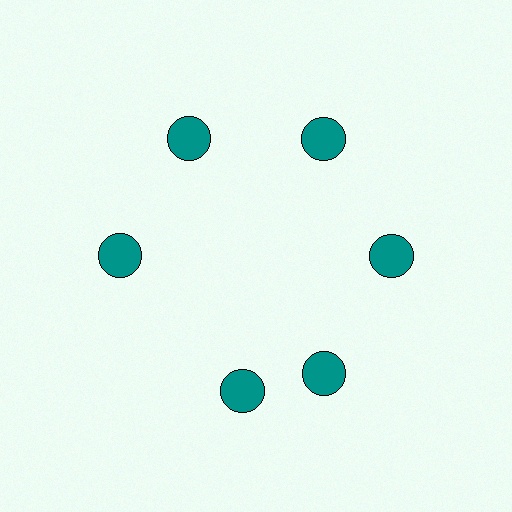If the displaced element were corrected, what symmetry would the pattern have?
It would have 6-fold rotational symmetry — the pattern would map onto itself every 60 degrees.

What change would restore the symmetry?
The symmetry would be restored by rotating it back into even spacing with its neighbors so that all 6 circles sit at equal angles and equal distance from the center.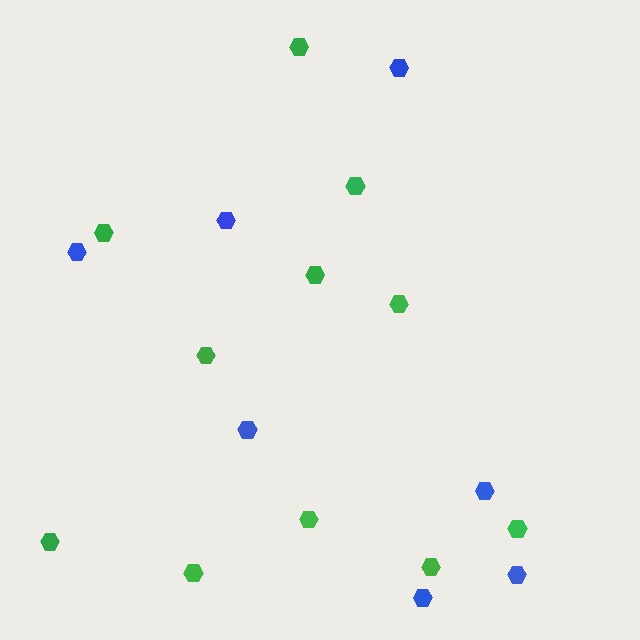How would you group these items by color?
There are 2 groups: one group of blue hexagons (7) and one group of green hexagons (11).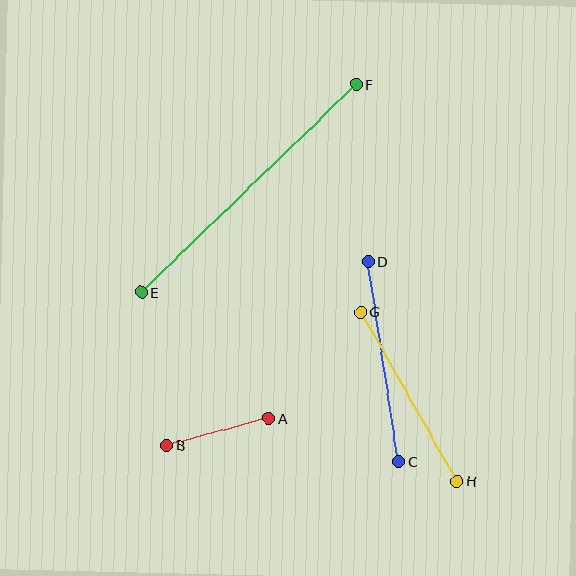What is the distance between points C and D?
The distance is approximately 202 pixels.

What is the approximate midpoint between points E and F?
The midpoint is at approximately (249, 188) pixels.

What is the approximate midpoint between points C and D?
The midpoint is at approximately (383, 362) pixels.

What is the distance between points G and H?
The distance is approximately 195 pixels.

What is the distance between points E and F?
The distance is approximately 299 pixels.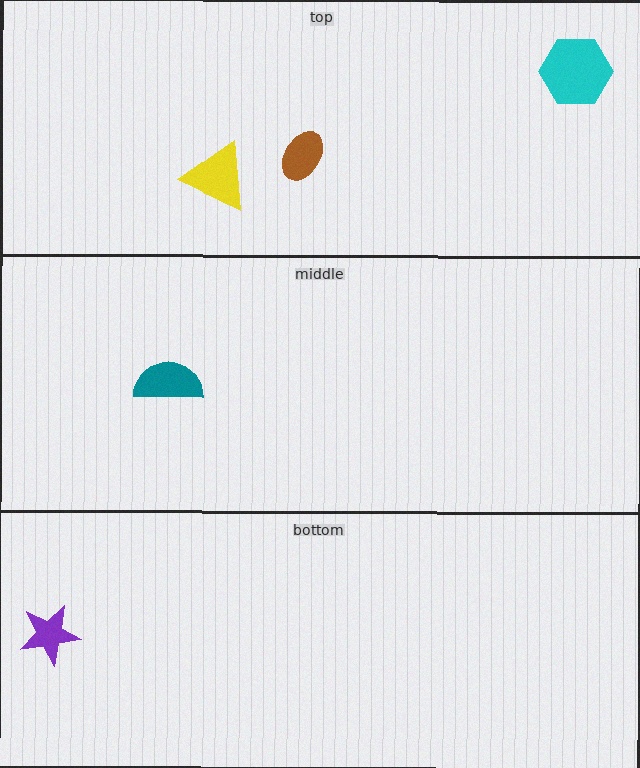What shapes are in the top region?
The yellow triangle, the brown ellipse, the cyan hexagon.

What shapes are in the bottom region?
The purple star.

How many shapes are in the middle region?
1.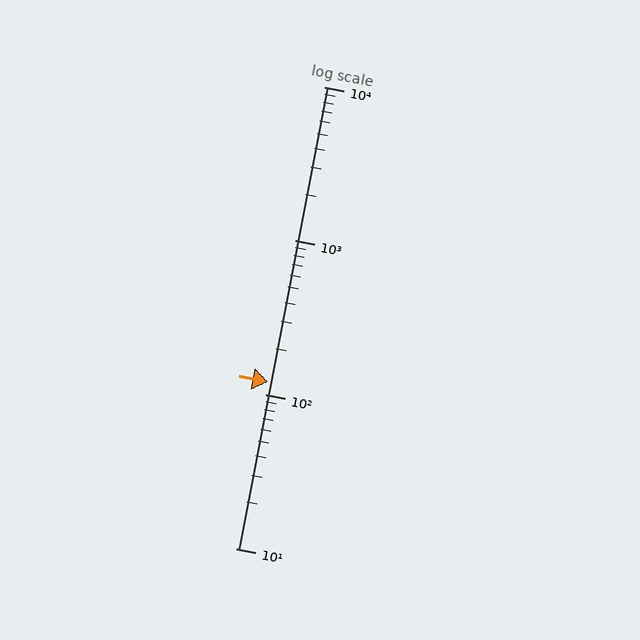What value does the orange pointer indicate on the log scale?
The pointer indicates approximately 120.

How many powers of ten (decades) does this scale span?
The scale spans 3 decades, from 10 to 10000.